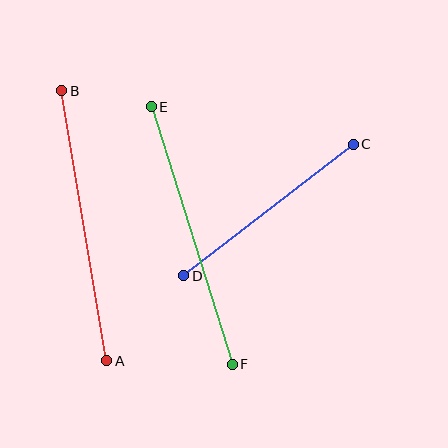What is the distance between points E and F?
The distance is approximately 270 pixels.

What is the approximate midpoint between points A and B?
The midpoint is at approximately (84, 226) pixels.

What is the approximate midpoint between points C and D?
The midpoint is at approximately (269, 210) pixels.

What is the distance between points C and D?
The distance is approximately 215 pixels.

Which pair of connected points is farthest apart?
Points A and B are farthest apart.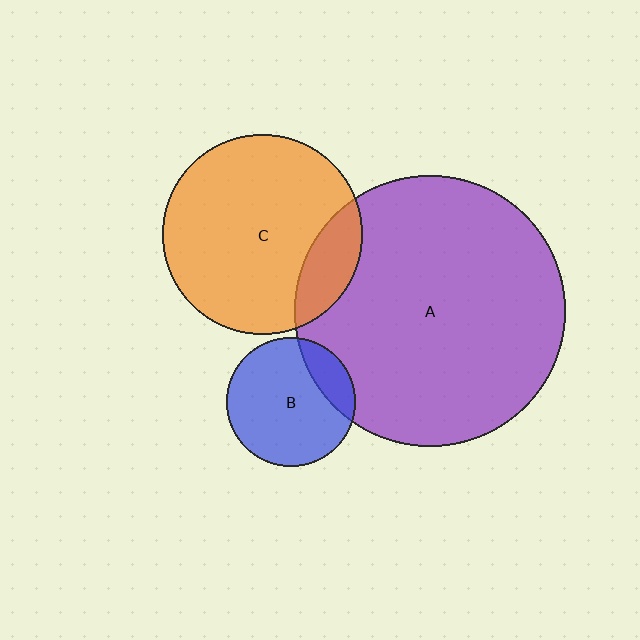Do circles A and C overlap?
Yes.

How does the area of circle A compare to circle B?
Approximately 4.4 times.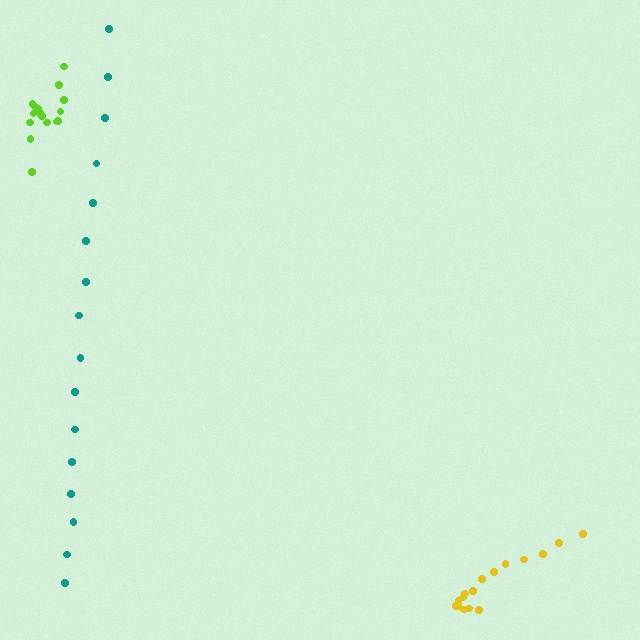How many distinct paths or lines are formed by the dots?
There are 3 distinct paths.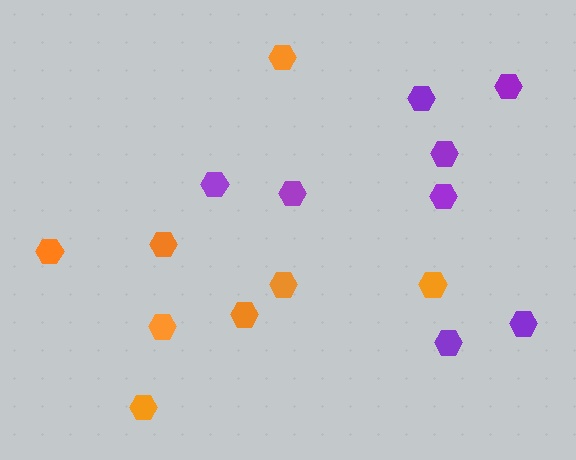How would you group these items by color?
There are 2 groups: one group of purple hexagons (8) and one group of orange hexagons (8).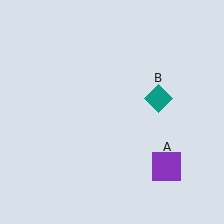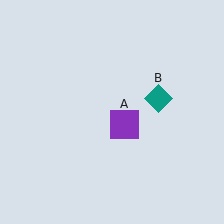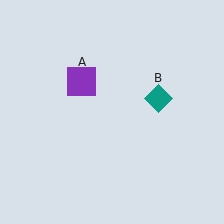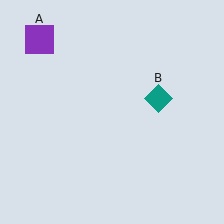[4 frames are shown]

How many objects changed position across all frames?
1 object changed position: purple square (object A).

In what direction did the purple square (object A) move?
The purple square (object A) moved up and to the left.